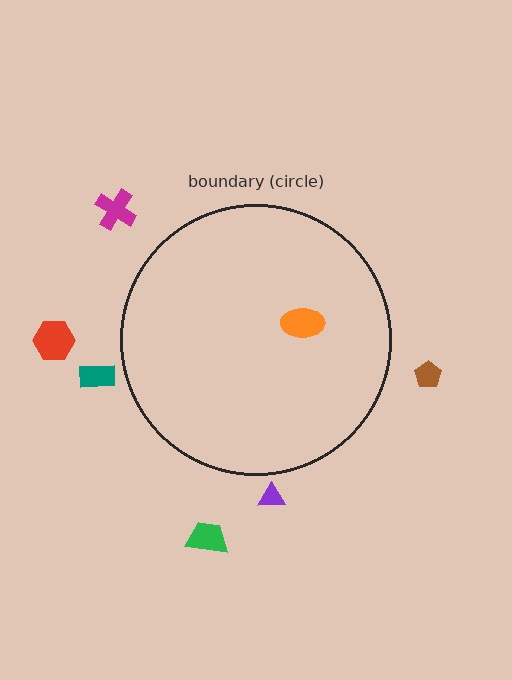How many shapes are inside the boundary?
1 inside, 6 outside.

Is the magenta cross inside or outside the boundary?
Outside.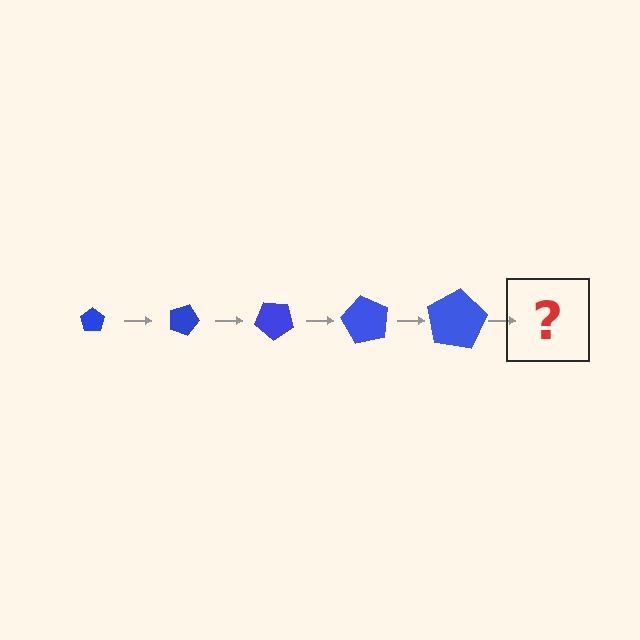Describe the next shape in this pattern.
It should be a pentagon, larger than the previous one and rotated 100 degrees from the start.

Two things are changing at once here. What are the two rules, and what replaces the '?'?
The two rules are that the pentagon grows larger each step and it rotates 20 degrees each step. The '?' should be a pentagon, larger than the previous one and rotated 100 degrees from the start.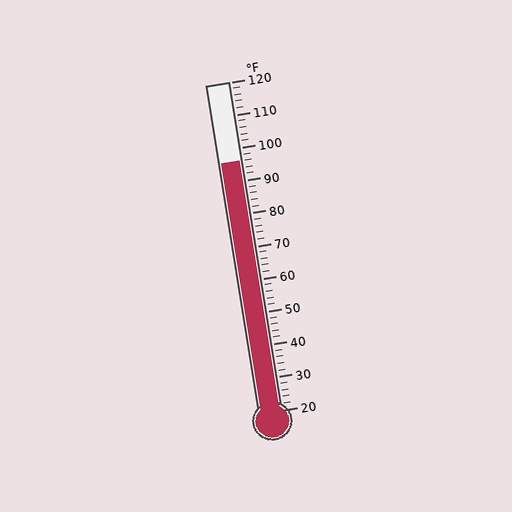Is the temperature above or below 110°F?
The temperature is below 110°F.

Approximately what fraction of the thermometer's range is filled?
The thermometer is filled to approximately 75% of its range.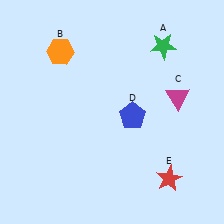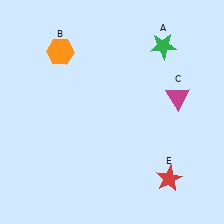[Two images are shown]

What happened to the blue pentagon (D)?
The blue pentagon (D) was removed in Image 2. It was in the bottom-right area of Image 1.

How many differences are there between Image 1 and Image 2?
There is 1 difference between the two images.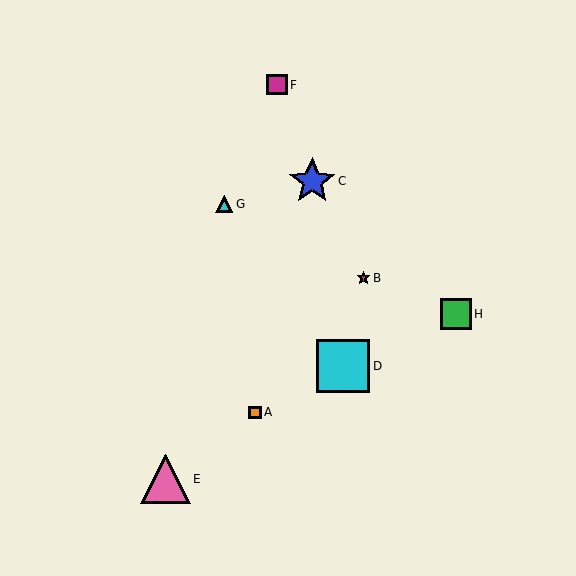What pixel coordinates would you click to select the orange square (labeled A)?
Click at (255, 412) to select the orange square A.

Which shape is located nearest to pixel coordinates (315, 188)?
The blue star (labeled C) at (312, 181) is nearest to that location.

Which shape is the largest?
The cyan square (labeled D) is the largest.